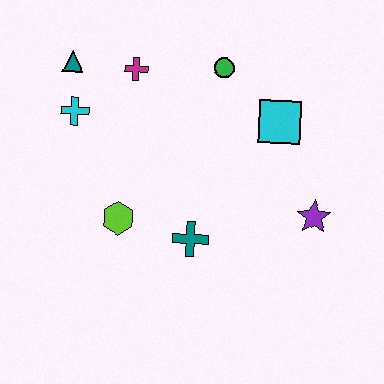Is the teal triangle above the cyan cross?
Yes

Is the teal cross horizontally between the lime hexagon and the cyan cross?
No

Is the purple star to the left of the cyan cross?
No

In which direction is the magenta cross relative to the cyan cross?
The magenta cross is to the right of the cyan cross.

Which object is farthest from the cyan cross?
The purple star is farthest from the cyan cross.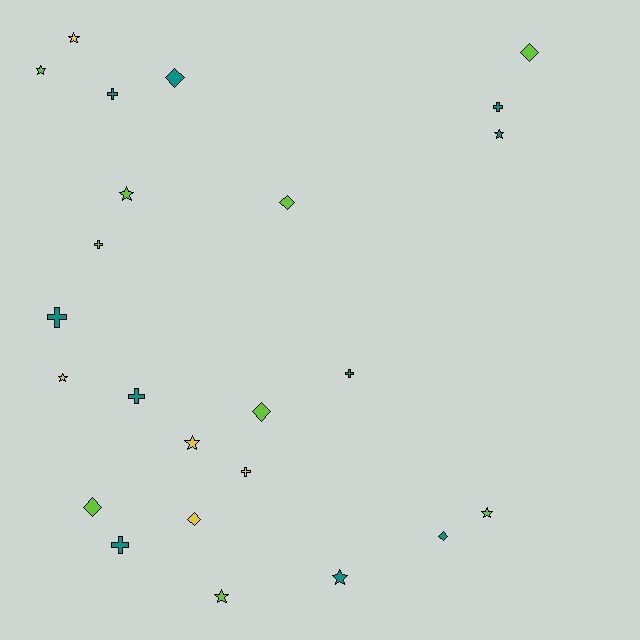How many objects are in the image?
There are 24 objects.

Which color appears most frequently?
Teal, with 10 objects.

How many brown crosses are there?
There are no brown crosses.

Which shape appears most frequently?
Star, with 9 objects.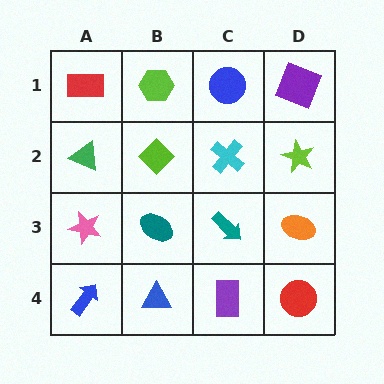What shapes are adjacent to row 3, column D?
A lime star (row 2, column D), a red circle (row 4, column D), a teal arrow (row 3, column C).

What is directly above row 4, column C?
A teal arrow.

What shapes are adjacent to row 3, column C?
A cyan cross (row 2, column C), a purple rectangle (row 4, column C), a teal ellipse (row 3, column B), an orange ellipse (row 3, column D).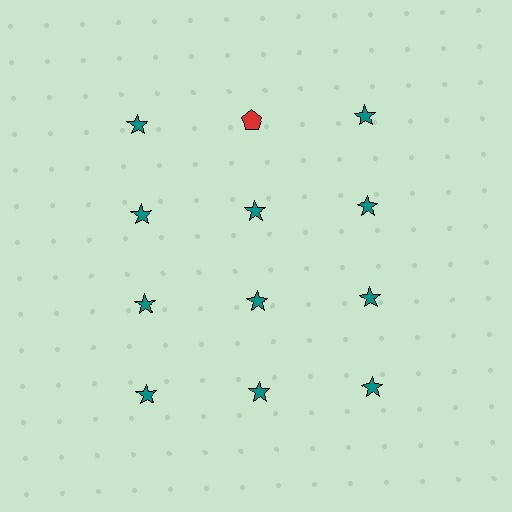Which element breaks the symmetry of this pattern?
The red pentagon in the top row, second from left column breaks the symmetry. All other shapes are teal stars.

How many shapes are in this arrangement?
There are 12 shapes arranged in a grid pattern.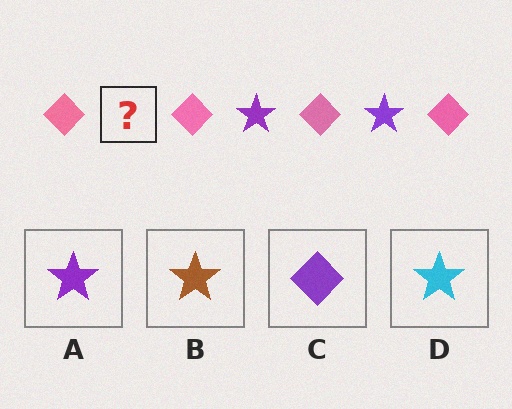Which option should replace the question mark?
Option A.